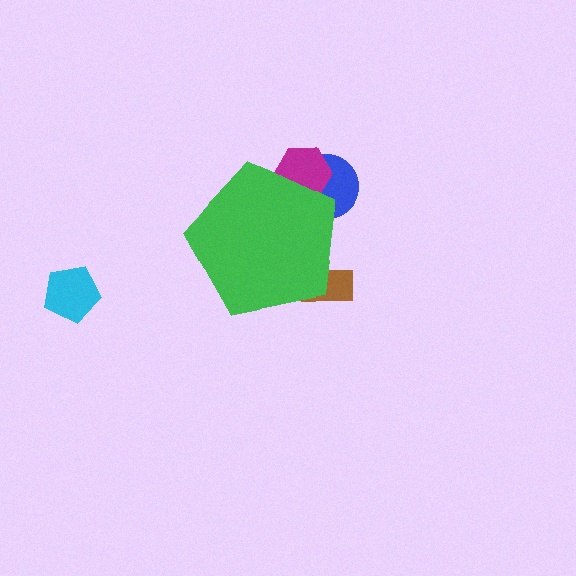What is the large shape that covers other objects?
A green pentagon.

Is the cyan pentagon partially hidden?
No, the cyan pentagon is fully visible.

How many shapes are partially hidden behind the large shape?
3 shapes are partially hidden.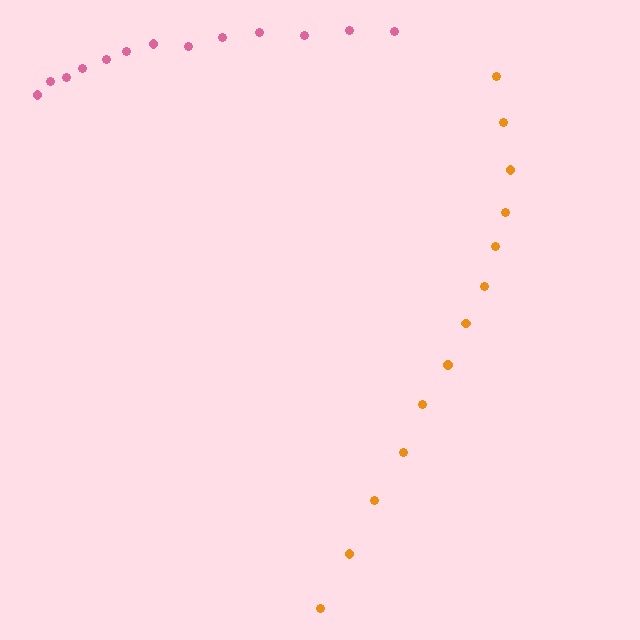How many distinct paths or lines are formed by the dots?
There are 2 distinct paths.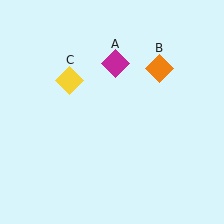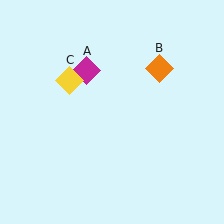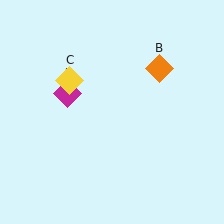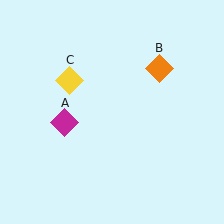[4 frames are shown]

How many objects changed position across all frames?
1 object changed position: magenta diamond (object A).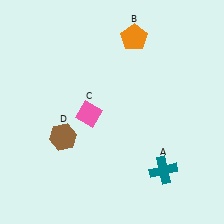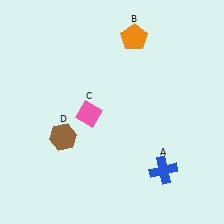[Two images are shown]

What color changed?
The cross (A) changed from teal in Image 1 to blue in Image 2.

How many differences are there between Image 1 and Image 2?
There is 1 difference between the two images.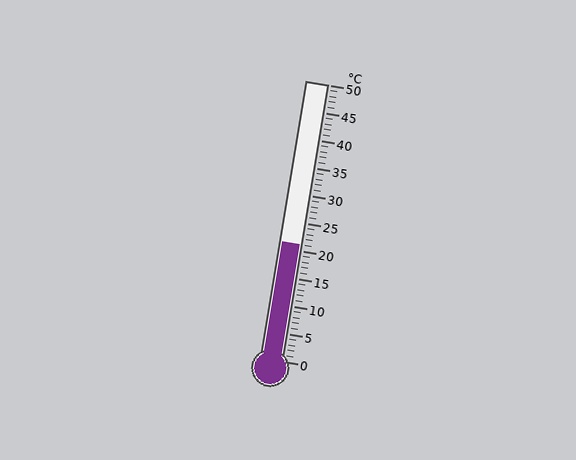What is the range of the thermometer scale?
The thermometer scale ranges from 0°C to 50°C.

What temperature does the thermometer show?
The thermometer shows approximately 21°C.